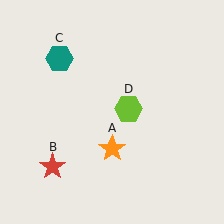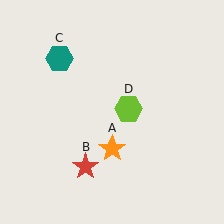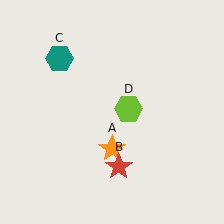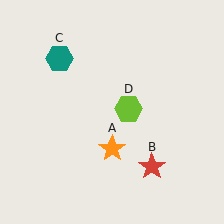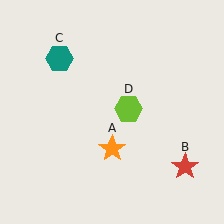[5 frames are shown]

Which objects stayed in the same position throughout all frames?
Orange star (object A) and teal hexagon (object C) and lime hexagon (object D) remained stationary.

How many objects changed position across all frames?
1 object changed position: red star (object B).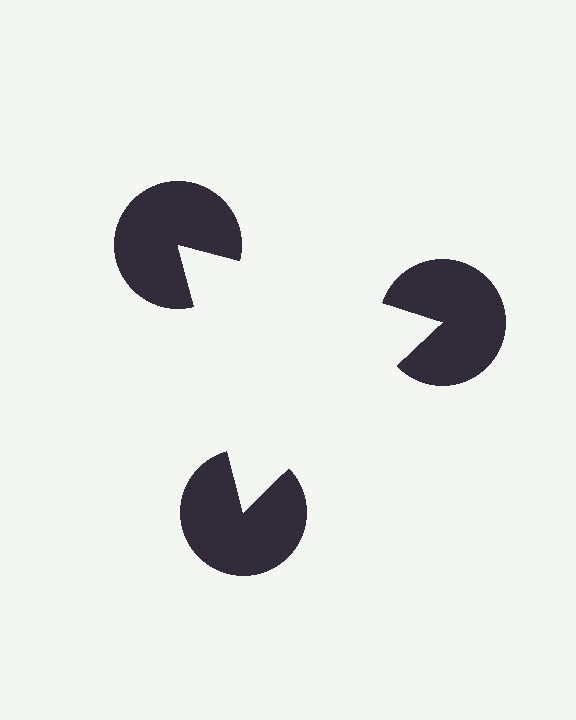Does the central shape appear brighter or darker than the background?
It typically appears slightly brighter than the background, even though no actual brightness change is drawn.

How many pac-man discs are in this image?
There are 3 — one at each vertex of the illusory triangle.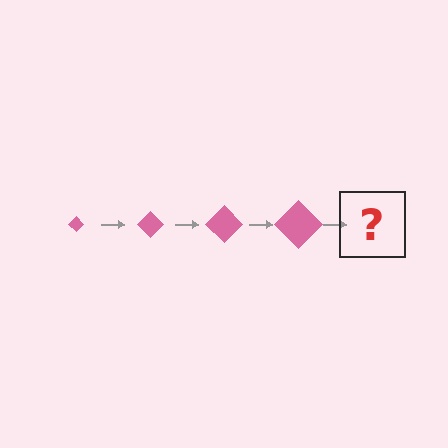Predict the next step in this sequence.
The next step is a pink diamond, larger than the previous one.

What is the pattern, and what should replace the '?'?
The pattern is that the diamond gets progressively larger each step. The '?' should be a pink diamond, larger than the previous one.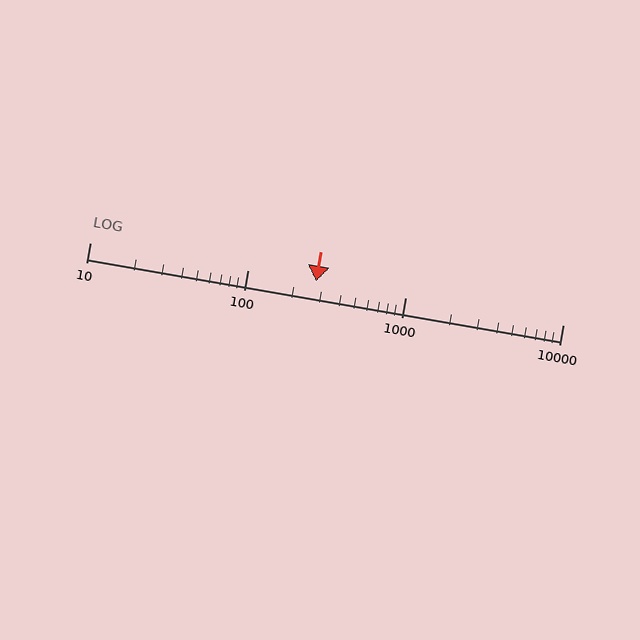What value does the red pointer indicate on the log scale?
The pointer indicates approximately 270.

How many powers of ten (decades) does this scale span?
The scale spans 3 decades, from 10 to 10000.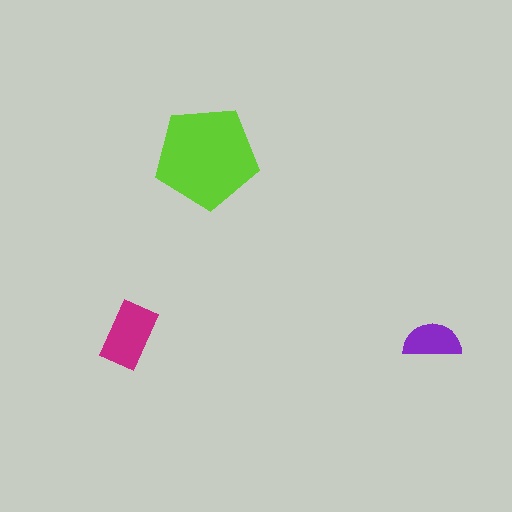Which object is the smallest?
The purple semicircle.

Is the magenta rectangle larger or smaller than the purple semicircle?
Larger.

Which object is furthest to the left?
The magenta rectangle is leftmost.